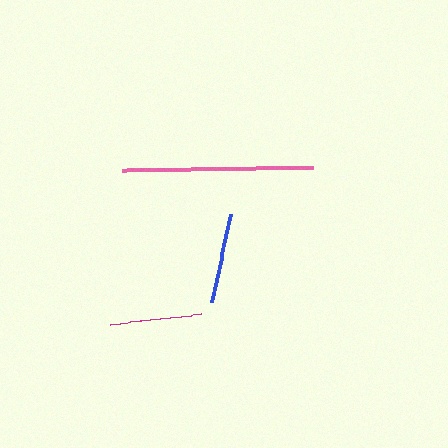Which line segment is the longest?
The pink line is the longest at approximately 191 pixels.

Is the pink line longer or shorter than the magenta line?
The pink line is longer than the magenta line.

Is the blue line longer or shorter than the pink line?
The pink line is longer than the blue line.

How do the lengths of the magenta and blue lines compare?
The magenta and blue lines are approximately the same length.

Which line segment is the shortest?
The blue line is the shortest at approximately 89 pixels.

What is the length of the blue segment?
The blue segment is approximately 89 pixels long.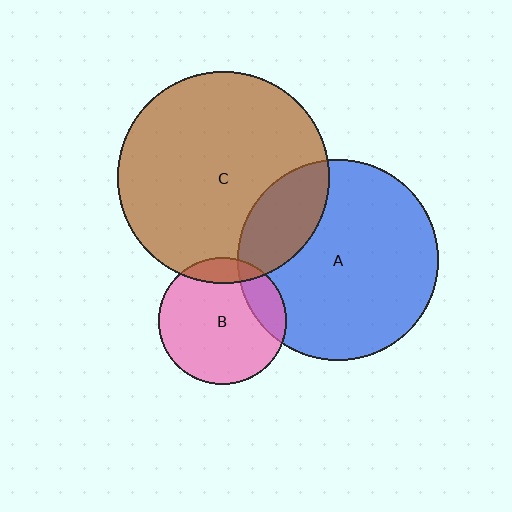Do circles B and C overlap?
Yes.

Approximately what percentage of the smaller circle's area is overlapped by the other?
Approximately 10%.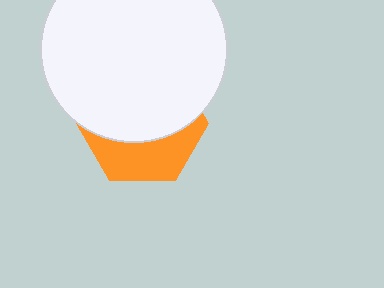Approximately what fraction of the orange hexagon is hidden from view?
Roughly 63% of the orange hexagon is hidden behind the white circle.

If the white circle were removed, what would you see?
You would see the complete orange hexagon.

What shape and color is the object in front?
The object in front is a white circle.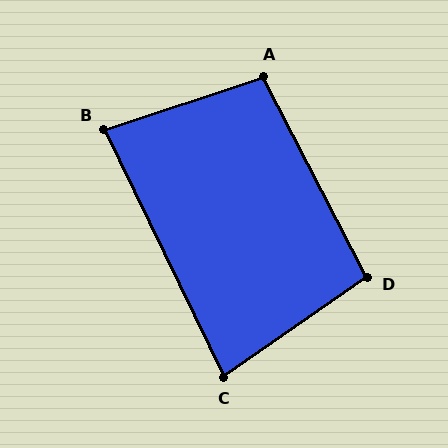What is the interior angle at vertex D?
Approximately 97 degrees (obtuse).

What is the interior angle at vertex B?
Approximately 83 degrees (acute).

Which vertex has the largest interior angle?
A, at approximately 99 degrees.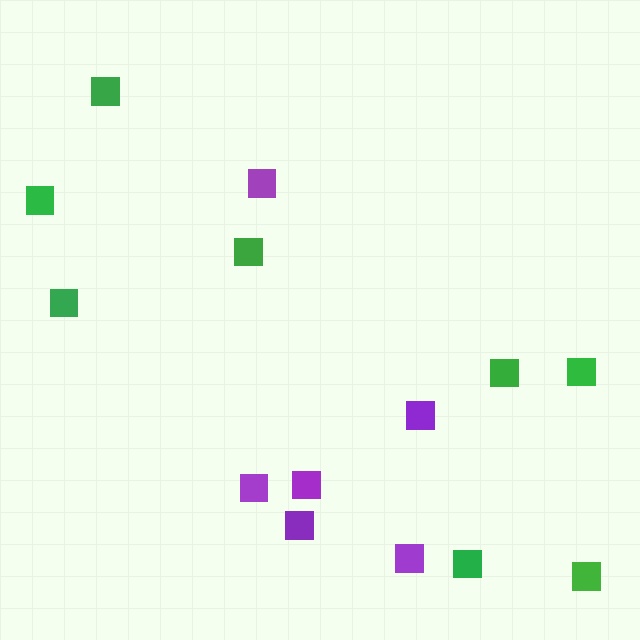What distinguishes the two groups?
There are 2 groups: one group of purple squares (6) and one group of green squares (8).